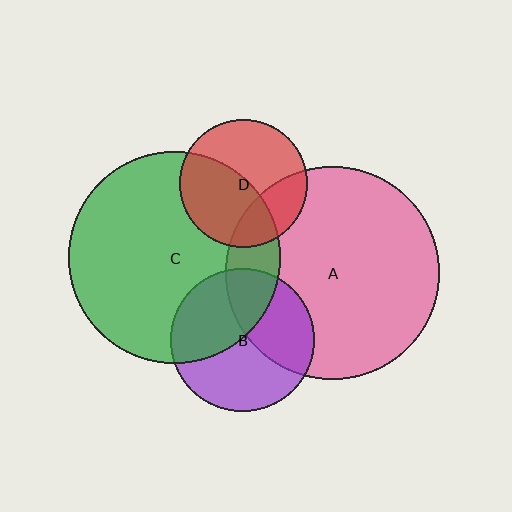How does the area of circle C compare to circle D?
Approximately 2.8 times.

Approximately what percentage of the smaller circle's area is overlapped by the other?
Approximately 40%.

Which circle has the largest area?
Circle A (pink).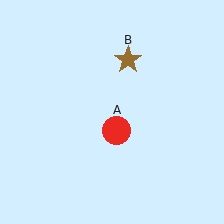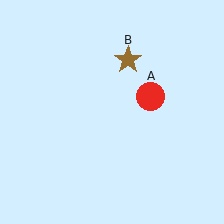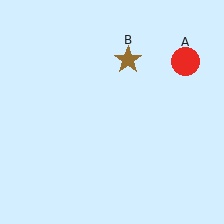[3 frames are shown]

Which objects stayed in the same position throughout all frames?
Brown star (object B) remained stationary.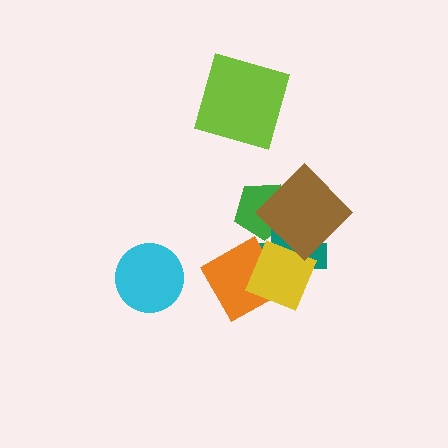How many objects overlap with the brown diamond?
3 objects overlap with the brown diamond.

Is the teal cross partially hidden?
Yes, it is partially covered by another shape.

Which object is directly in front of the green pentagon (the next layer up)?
The teal cross is directly in front of the green pentagon.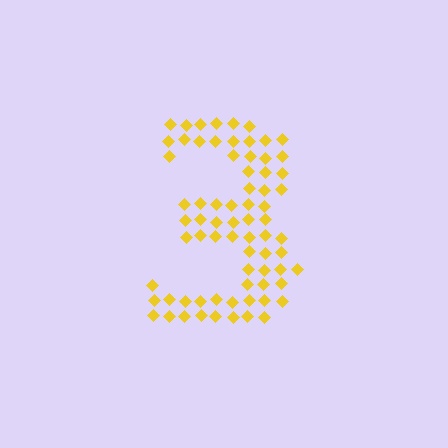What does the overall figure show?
The overall figure shows the digit 3.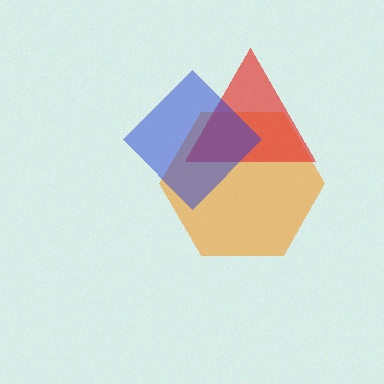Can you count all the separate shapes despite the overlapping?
Yes, there are 3 separate shapes.